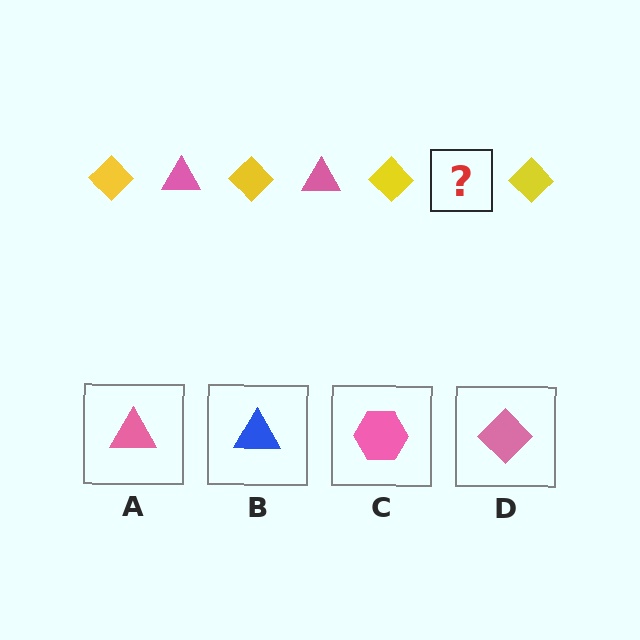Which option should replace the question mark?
Option A.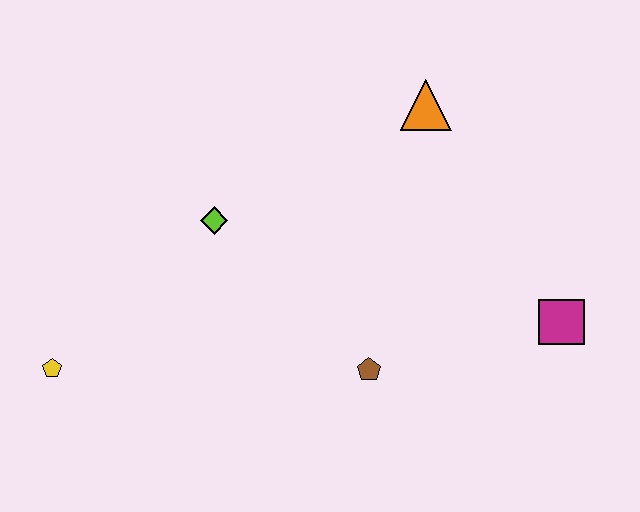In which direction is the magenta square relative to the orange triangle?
The magenta square is below the orange triangle.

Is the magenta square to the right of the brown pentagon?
Yes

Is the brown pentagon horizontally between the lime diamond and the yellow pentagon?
No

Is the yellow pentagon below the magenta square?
Yes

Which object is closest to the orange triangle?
The lime diamond is closest to the orange triangle.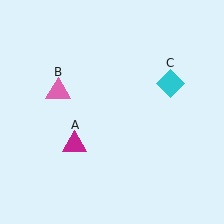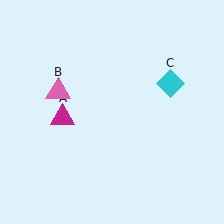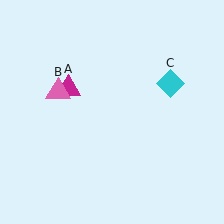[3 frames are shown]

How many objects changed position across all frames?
1 object changed position: magenta triangle (object A).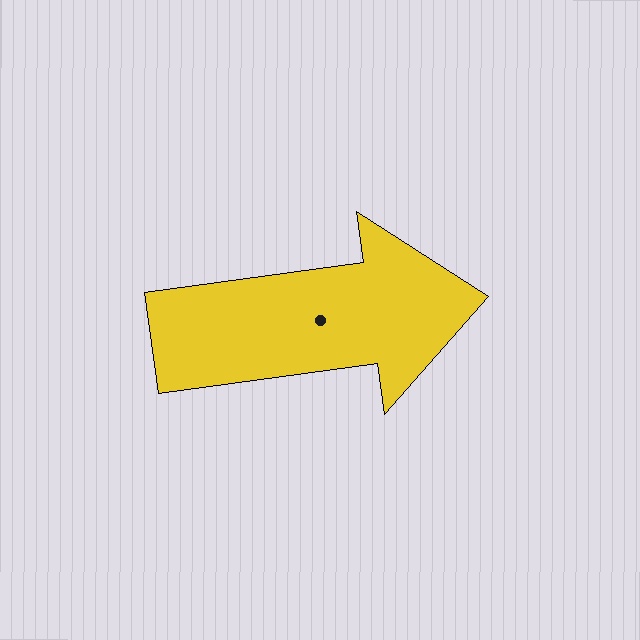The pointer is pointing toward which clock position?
Roughly 3 o'clock.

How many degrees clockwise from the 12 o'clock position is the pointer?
Approximately 82 degrees.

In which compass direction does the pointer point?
East.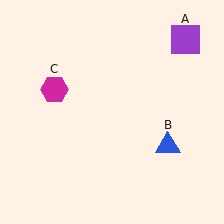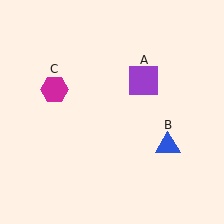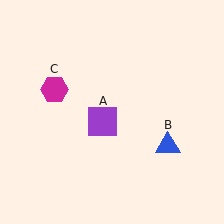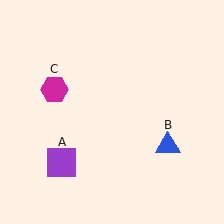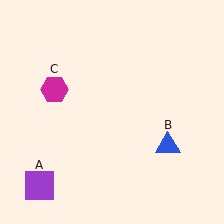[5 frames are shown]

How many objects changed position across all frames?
1 object changed position: purple square (object A).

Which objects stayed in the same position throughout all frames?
Blue triangle (object B) and magenta hexagon (object C) remained stationary.